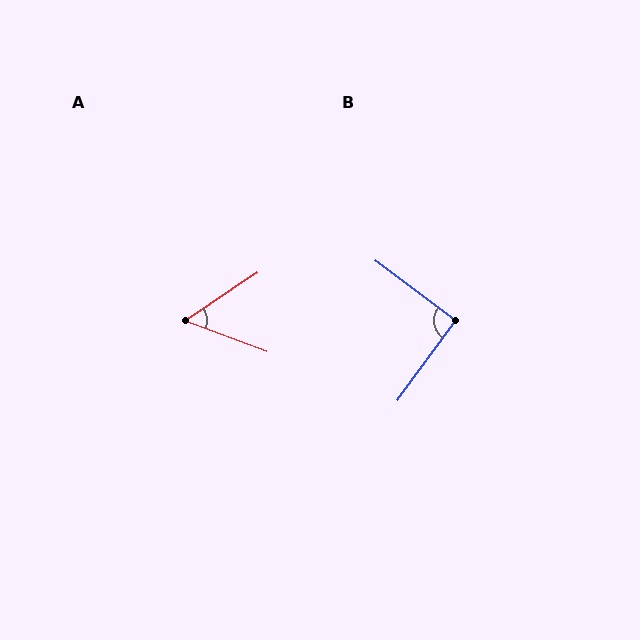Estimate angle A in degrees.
Approximately 55 degrees.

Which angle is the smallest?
A, at approximately 55 degrees.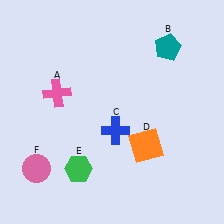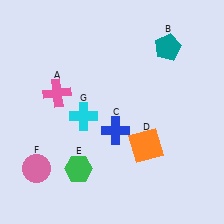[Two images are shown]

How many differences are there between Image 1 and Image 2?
There is 1 difference between the two images.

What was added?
A cyan cross (G) was added in Image 2.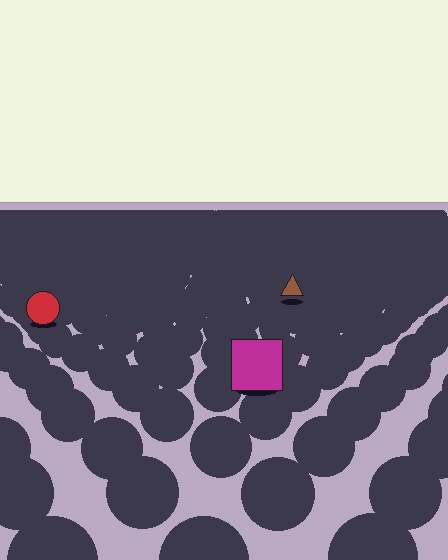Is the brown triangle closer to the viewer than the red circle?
No. The red circle is closer — you can tell from the texture gradient: the ground texture is coarser near it.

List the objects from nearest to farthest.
From nearest to farthest: the magenta square, the red circle, the brown triangle.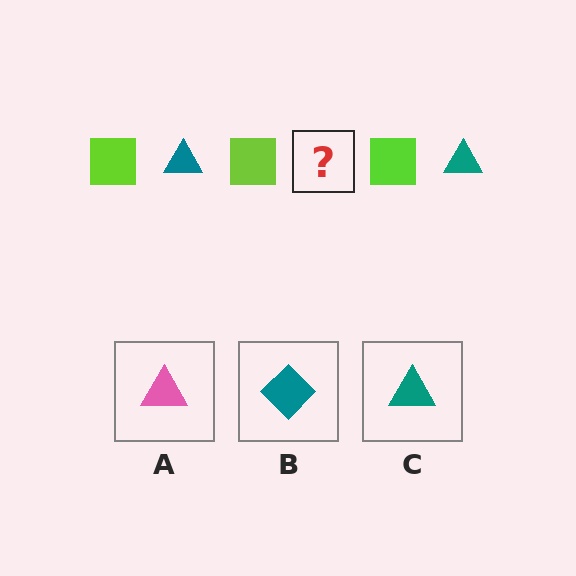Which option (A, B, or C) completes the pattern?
C.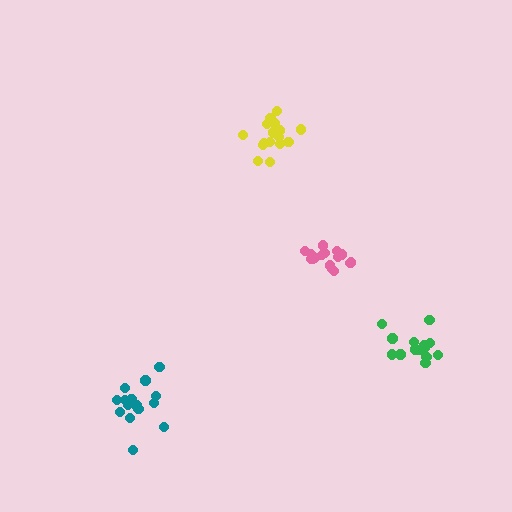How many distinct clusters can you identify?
There are 4 distinct clusters.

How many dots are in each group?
Group 1: 16 dots, Group 2: 15 dots, Group 3: 15 dots, Group 4: 17 dots (63 total).